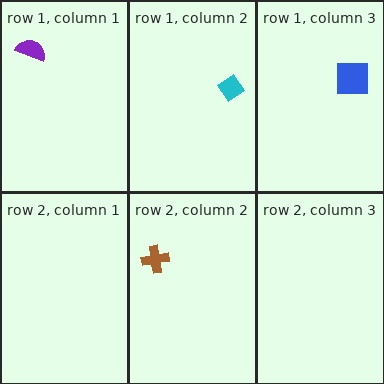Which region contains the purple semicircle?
The row 1, column 1 region.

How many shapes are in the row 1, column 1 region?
1.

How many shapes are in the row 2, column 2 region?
1.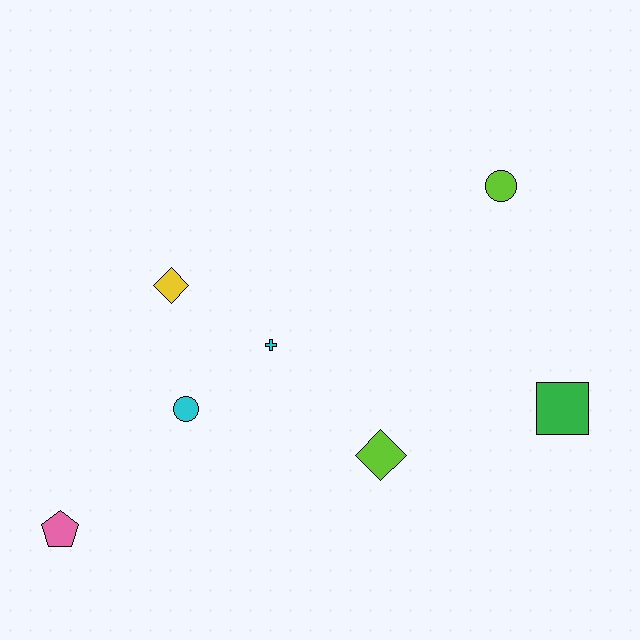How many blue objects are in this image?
There are no blue objects.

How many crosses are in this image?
There is 1 cross.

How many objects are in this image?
There are 7 objects.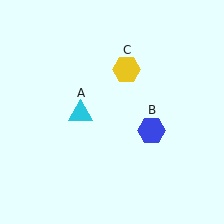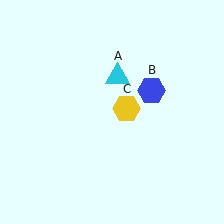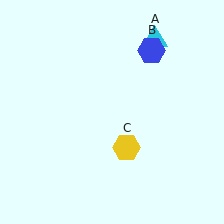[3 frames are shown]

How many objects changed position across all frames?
3 objects changed position: cyan triangle (object A), blue hexagon (object B), yellow hexagon (object C).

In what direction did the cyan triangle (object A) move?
The cyan triangle (object A) moved up and to the right.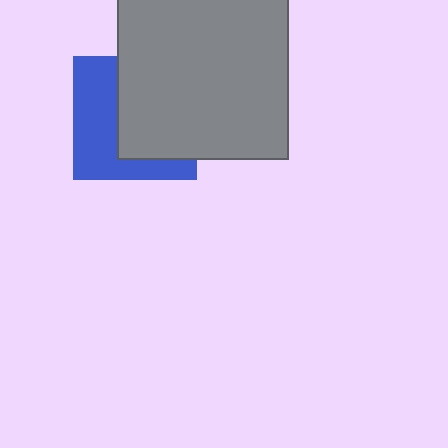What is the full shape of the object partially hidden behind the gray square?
The partially hidden object is a blue square.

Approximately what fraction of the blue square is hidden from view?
Roughly 54% of the blue square is hidden behind the gray square.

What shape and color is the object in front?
The object in front is a gray square.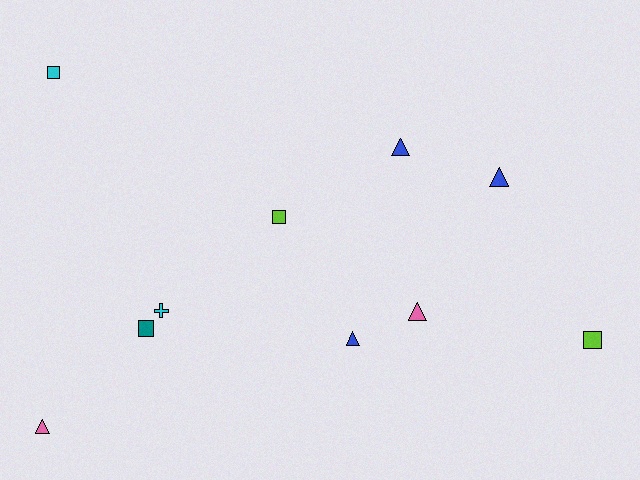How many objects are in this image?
There are 10 objects.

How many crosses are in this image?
There is 1 cross.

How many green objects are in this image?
There are no green objects.